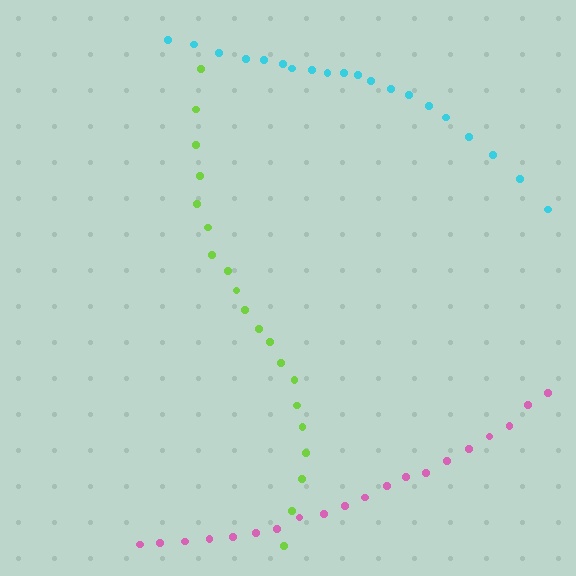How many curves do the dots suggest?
There are 3 distinct paths.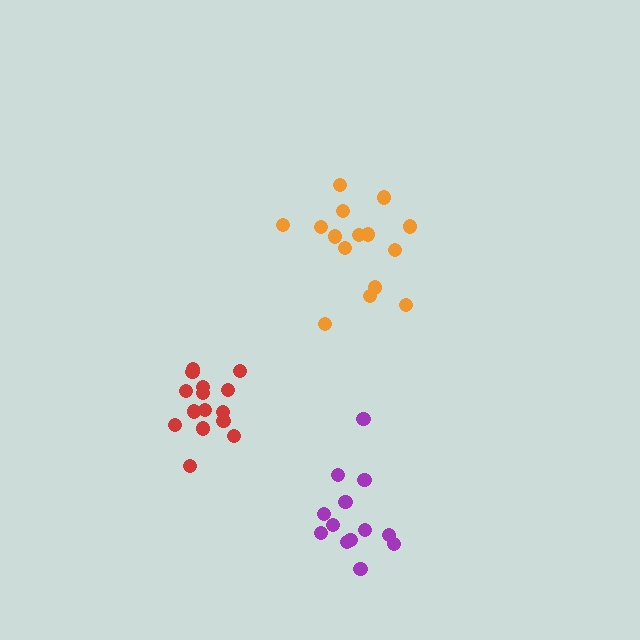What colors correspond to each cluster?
The clusters are colored: orange, red, purple.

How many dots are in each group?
Group 1: 15 dots, Group 2: 15 dots, Group 3: 13 dots (43 total).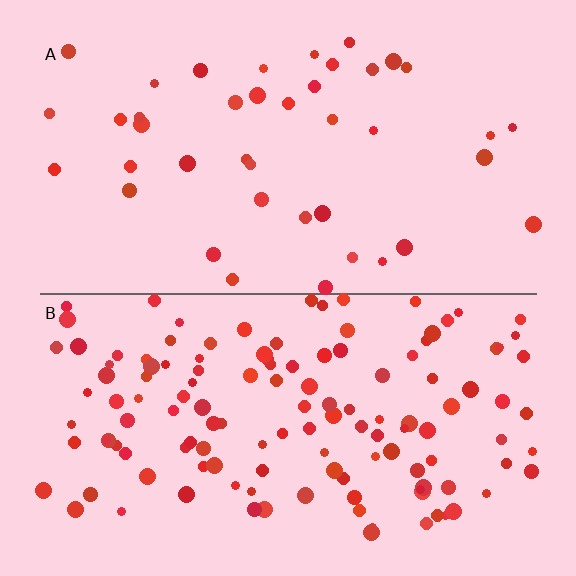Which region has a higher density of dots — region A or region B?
B (the bottom).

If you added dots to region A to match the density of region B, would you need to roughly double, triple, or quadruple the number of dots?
Approximately triple.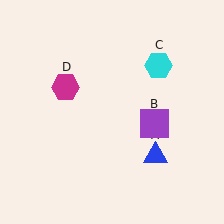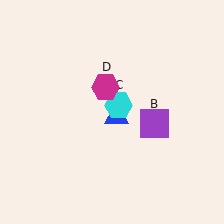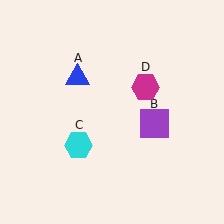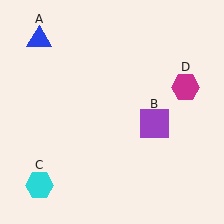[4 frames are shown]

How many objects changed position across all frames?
3 objects changed position: blue triangle (object A), cyan hexagon (object C), magenta hexagon (object D).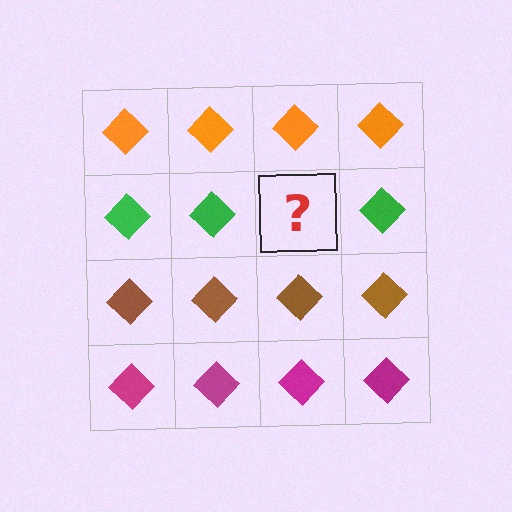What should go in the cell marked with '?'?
The missing cell should contain a green diamond.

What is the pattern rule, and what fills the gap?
The rule is that each row has a consistent color. The gap should be filled with a green diamond.